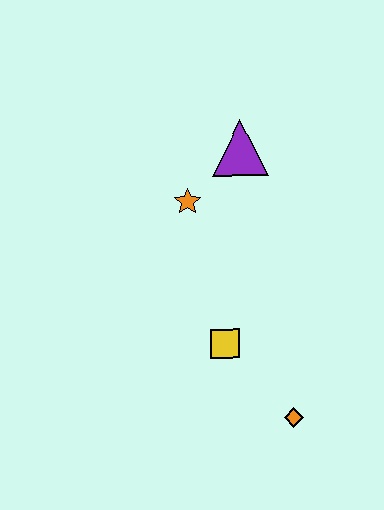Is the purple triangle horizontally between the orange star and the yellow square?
No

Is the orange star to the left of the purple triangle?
Yes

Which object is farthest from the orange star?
The orange diamond is farthest from the orange star.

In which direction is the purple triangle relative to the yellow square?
The purple triangle is above the yellow square.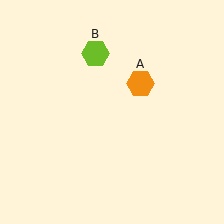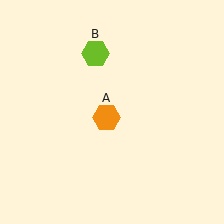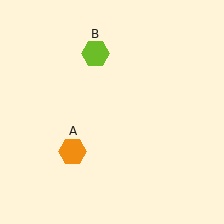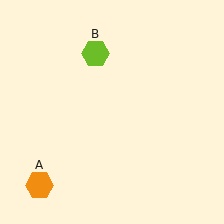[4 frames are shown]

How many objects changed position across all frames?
1 object changed position: orange hexagon (object A).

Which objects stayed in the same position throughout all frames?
Lime hexagon (object B) remained stationary.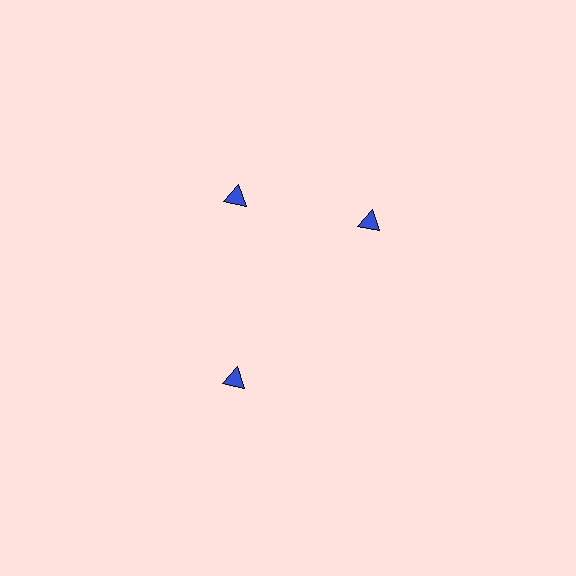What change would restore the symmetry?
The symmetry would be restored by rotating it back into even spacing with its neighbors so that all 3 triangles sit at equal angles and equal distance from the center.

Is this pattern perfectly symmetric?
No. The 3 blue triangles are arranged in a ring, but one element near the 3 o'clock position is rotated out of alignment along the ring, breaking the 3-fold rotational symmetry.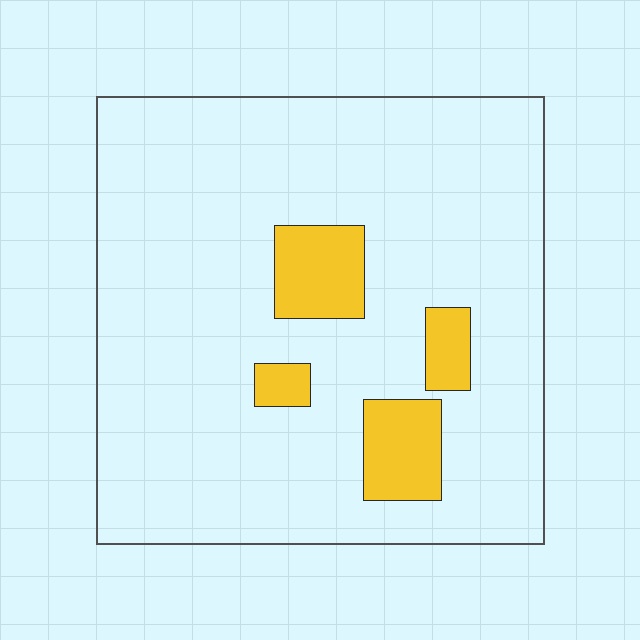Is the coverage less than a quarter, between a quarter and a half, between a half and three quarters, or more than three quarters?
Less than a quarter.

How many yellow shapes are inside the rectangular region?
4.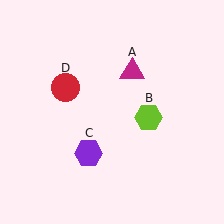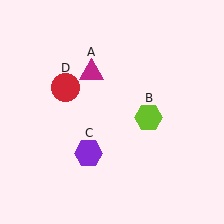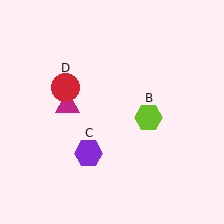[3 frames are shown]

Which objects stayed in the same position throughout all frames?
Lime hexagon (object B) and purple hexagon (object C) and red circle (object D) remained stationary.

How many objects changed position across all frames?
1 object changed position: magenta triangle (object A).